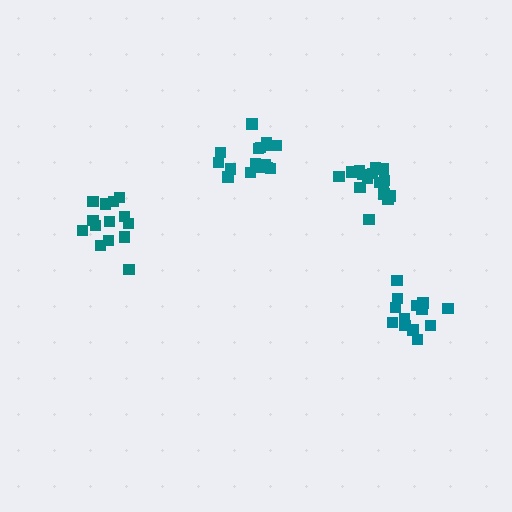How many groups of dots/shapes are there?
There are 4 groups.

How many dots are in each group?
Group 1: 13 dots, Group 2: 14 dots, Group 3: 16 dots, Group 4: 16 dots (59 total).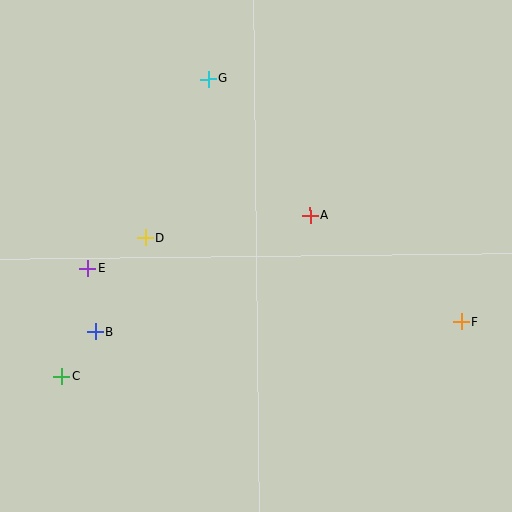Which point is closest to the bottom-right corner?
Point F is closest to the bottom-right corner.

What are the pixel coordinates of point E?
Point E is at (88, 268).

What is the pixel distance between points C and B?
The distance between C and B is 56 pixels.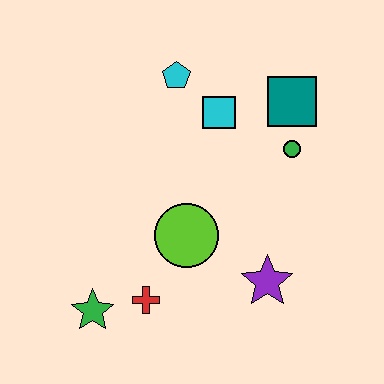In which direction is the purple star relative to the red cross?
The purple star is to the right of the red cross.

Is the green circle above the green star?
Yes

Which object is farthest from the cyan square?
The green star is farthest from the cyan square.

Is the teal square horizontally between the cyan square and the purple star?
No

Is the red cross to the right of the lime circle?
No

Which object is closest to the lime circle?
The red cross is closest to the lime circle.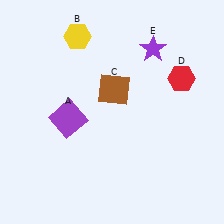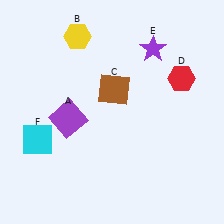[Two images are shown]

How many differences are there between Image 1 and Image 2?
There is 1 difference between the two images.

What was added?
A cyan square (F) was added in Image 2.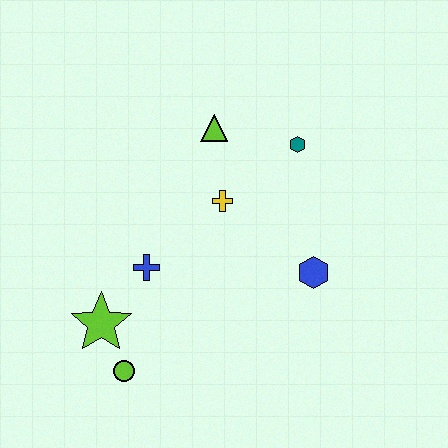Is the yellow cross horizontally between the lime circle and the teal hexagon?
Yes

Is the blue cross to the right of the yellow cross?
No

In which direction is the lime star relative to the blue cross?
The lime star is below the blue cross.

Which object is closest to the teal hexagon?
The lime triangle is closest to the teal hexagon.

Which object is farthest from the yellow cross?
The lime circle is farthest from the yellow cross.